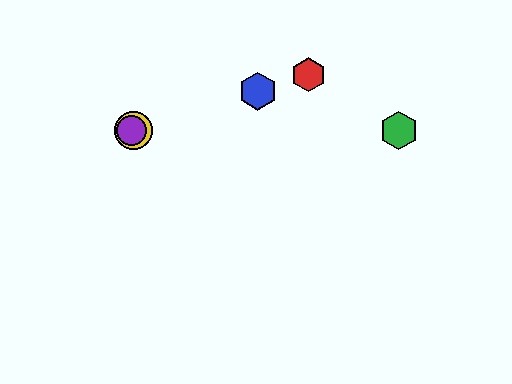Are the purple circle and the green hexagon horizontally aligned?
Yes, both are at y≈130.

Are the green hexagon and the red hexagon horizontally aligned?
No, the green hexagon is at y≈130 and the red hexagon is at y≈75.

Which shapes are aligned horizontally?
The green hexagon, the yellow circle, the purple circle are aligned horizontally.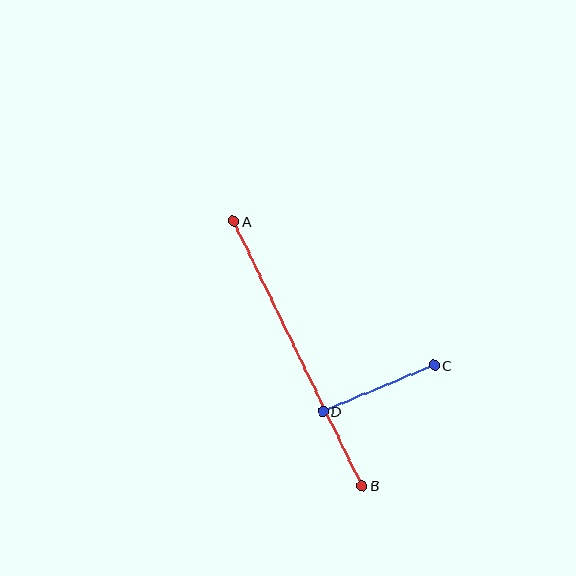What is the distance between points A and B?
The distance is approximately 294 pixels.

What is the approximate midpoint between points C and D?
The midpoint is at approximately (378, 388) pixels.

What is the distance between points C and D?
The distance is approximately 121 pixels.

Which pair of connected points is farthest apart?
Points A and B are farthest apart.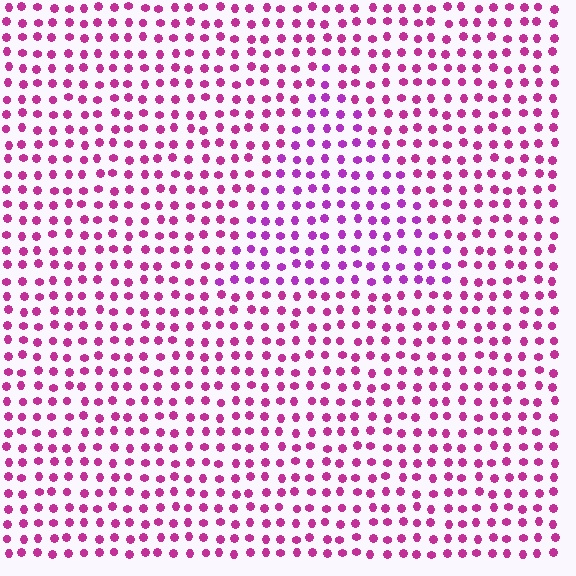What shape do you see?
I see a triangle.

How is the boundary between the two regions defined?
The boundary is defined purely by a slight shift in hue (about 24 degrees). Spacing, size, and orientation are identical on both sides.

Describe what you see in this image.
The image is filled with small magenta elements in a uniform arrangement. A triangle-shaped region is visible where the elements are tinted to a slightly different hue, forming a subtle color boundary.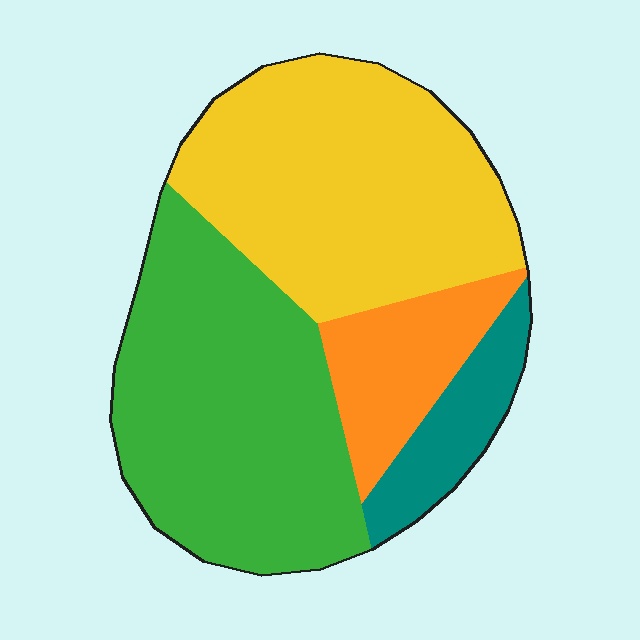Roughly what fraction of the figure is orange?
Orange takes up less than a sixth of the figure.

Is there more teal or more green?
Green.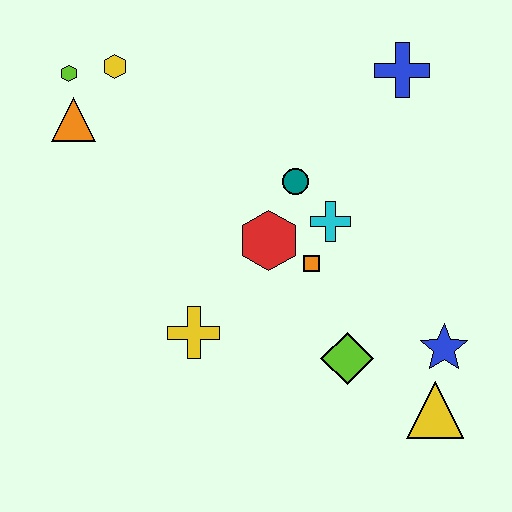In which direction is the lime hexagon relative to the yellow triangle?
The lime hexagon is to the left of the yellow triangle.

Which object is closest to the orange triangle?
The lime hexagon is closest to the orange triangle.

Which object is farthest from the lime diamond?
The lime hexagon is farthest from the lime diamond.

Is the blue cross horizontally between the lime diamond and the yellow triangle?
Yes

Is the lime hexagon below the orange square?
No